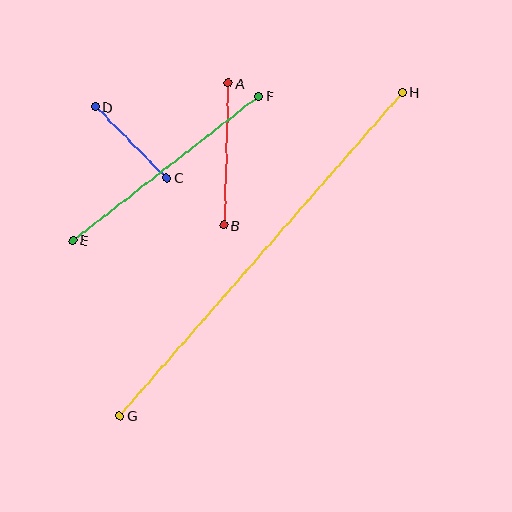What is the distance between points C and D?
The distance is approximately 100 pixels.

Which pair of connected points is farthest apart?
Points G and H are farthest apart.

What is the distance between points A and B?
The distance is approximately 142 pixels.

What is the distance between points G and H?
The distance is approximately 430 pixels.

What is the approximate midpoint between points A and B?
The midpoint is at approximately (226, 154) pixels.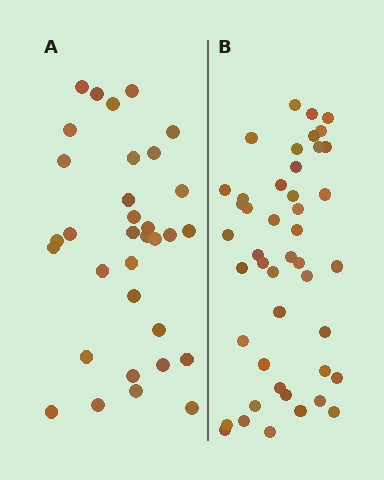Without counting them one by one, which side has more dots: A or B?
Region B (the right region) has more dots.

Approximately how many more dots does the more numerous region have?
Region B has roughly 12 or so more dots than region A.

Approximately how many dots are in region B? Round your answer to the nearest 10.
About 40 dots. (The exact count is 45, which rounds to 40.)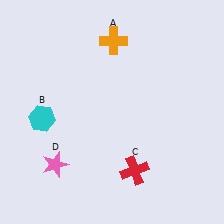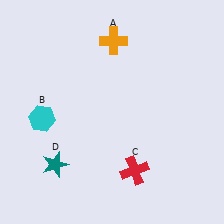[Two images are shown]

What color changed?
The star (D) changed from pink in Image 1 to teal in Image 2.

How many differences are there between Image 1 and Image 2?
There is 1 difference between the two images.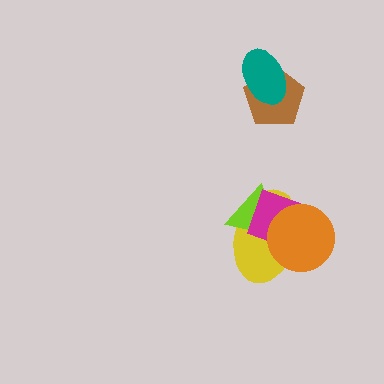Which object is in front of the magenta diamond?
The orange circle is in front of the magenta diamond.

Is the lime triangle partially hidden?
Yes, it is partially covered by another shape.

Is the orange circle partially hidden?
No, no other shape covers it.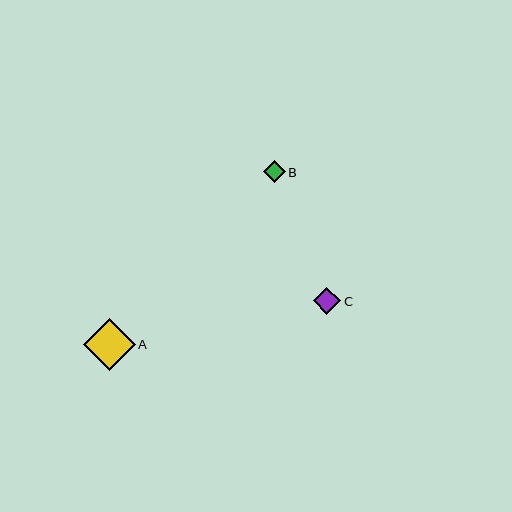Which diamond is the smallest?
Diamond B is the smallest with a size of approximately 22 pixels.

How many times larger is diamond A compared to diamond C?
Diamond A is approximately 1.9 times the size of diamond C.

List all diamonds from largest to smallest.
From largest to smallest: A, C, B.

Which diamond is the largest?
Diamond A is the largest with a size of approximately 51 pixels.